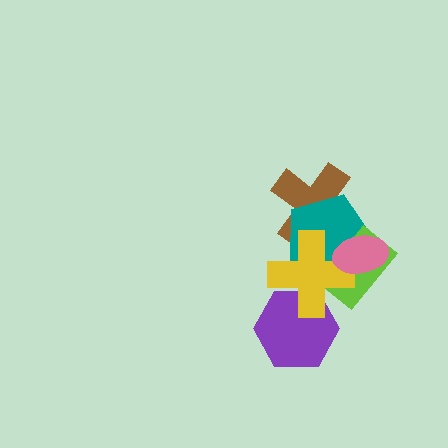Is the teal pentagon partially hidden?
Yes, it is partially covered by another shape.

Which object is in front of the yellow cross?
The pink ellipse is in front of the yellow cross.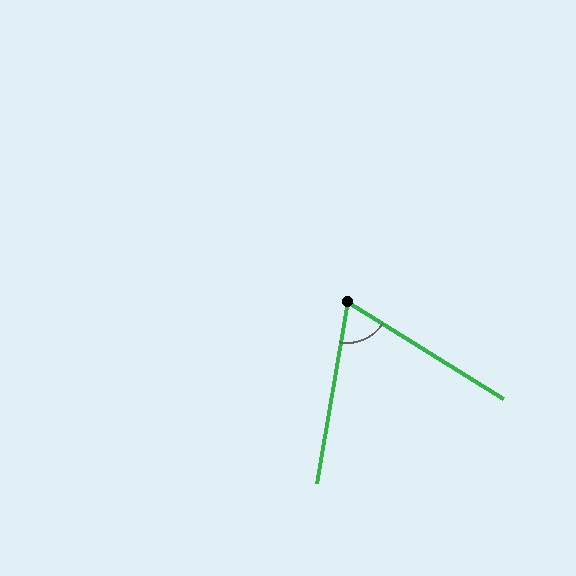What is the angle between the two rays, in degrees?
Approximately 68 degrees.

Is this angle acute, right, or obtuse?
It is acute.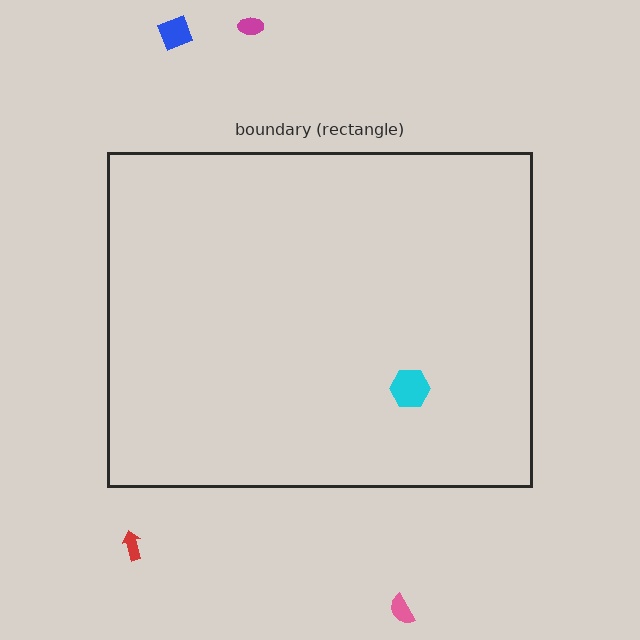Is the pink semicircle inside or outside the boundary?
Outside.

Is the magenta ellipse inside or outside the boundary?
Outside.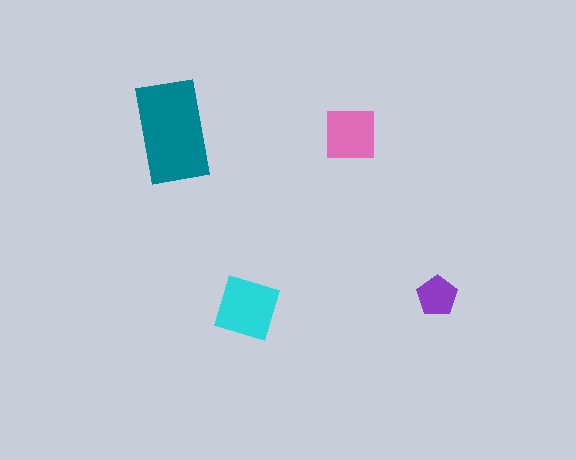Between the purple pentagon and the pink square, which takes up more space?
The pink square.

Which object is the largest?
The teal rectangle.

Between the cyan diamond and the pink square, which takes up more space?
The cyan diamond.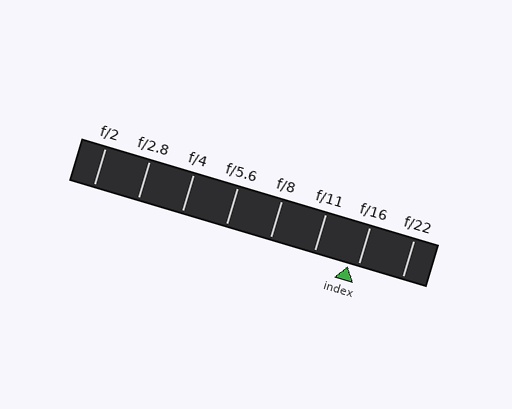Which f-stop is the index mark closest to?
The index mark is closest to f/16.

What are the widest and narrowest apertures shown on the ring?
The widest aperture shown is f/2 and the narrowest is f/22.